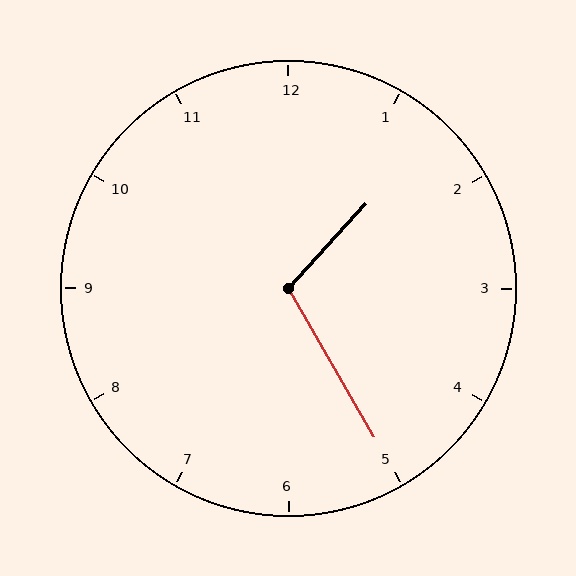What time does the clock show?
1:25.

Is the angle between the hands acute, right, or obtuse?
It is obtuse.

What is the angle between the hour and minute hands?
Approximately 108 degrees.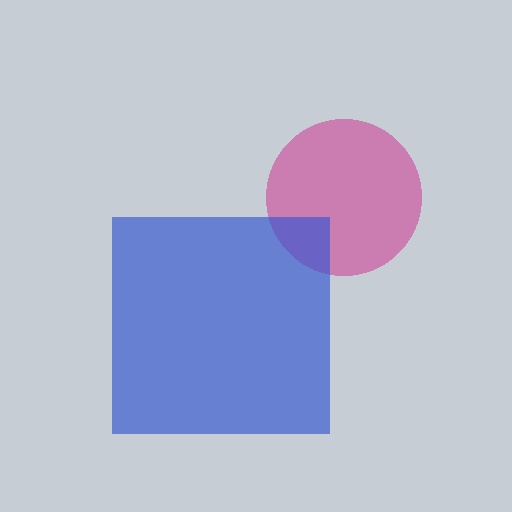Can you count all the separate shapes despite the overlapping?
Yes, there are 2 separate shapes.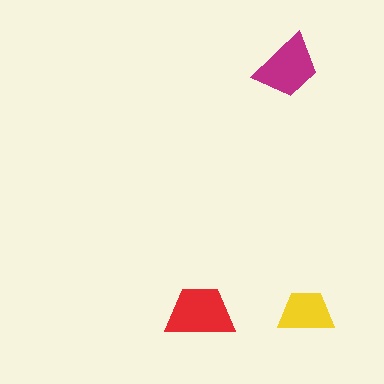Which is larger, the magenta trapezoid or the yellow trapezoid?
The magenta one.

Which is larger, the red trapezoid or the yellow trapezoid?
The red one.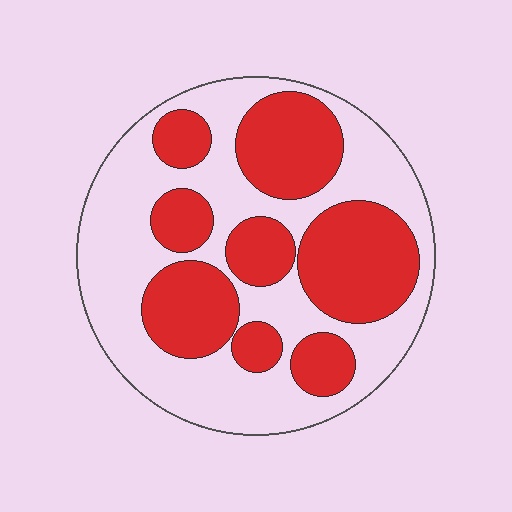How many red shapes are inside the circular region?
8.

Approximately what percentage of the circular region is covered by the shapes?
Approximately 45%.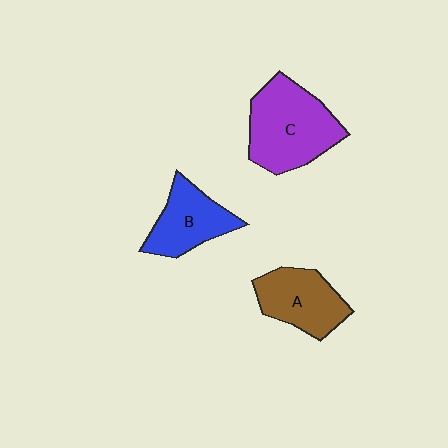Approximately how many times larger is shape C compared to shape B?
Approximately 1.5 times.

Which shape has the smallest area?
Shape B (blue).